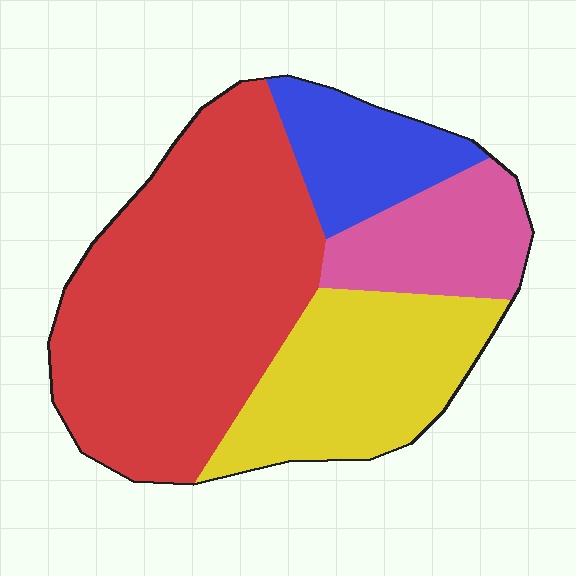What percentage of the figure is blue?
Blue covers 13% of the figure.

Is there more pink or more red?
Red.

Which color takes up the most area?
Red, at roughly 50%.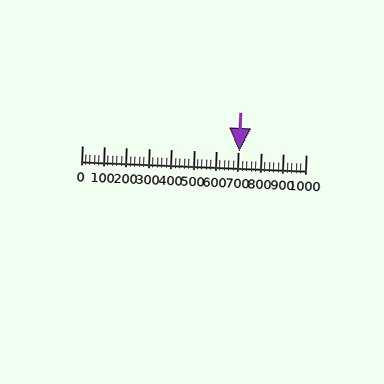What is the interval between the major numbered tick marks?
The major tick marks are spaced 100 units apart.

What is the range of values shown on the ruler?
The ruler shows values from 0 to 1000.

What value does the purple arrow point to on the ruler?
The purple arrow points to approximately 703.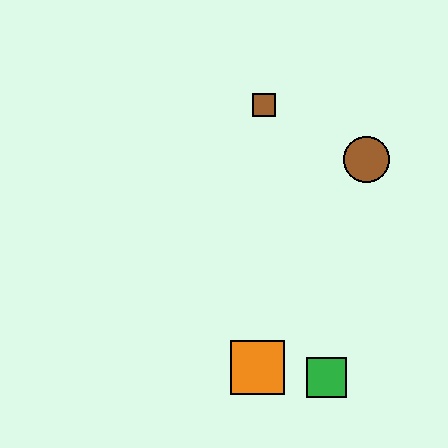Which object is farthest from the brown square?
The green square is farthest from the brown square.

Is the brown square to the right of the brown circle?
No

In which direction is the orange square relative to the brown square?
The orange square is below the brown square.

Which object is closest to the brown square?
The brown circle is closest to the brown square.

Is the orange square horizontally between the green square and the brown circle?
No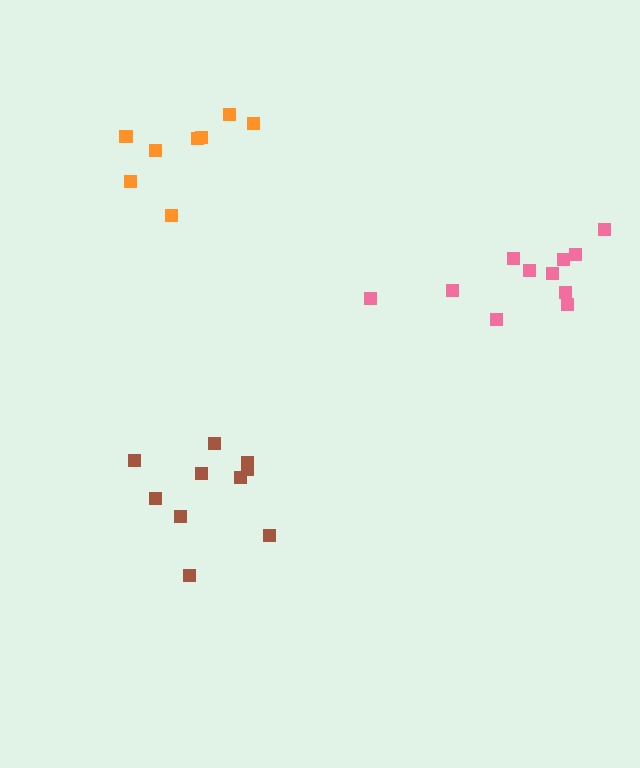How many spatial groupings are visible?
There are 3 spatial groupings.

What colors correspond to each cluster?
The clusters are colored: pink, brown, orange.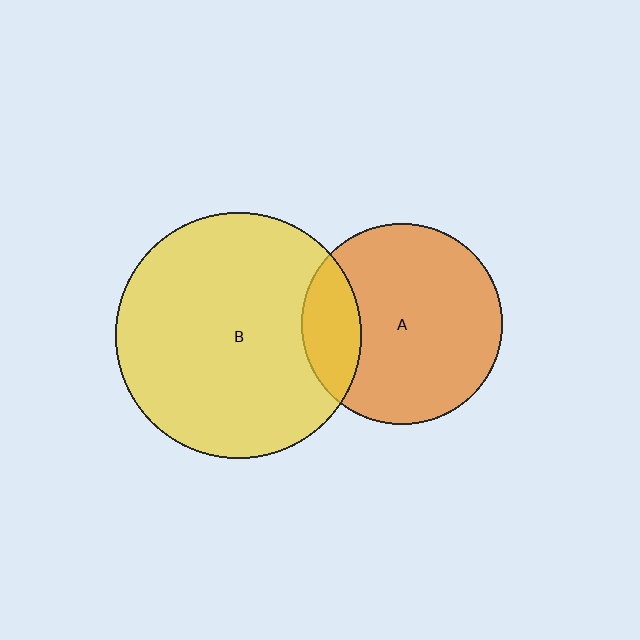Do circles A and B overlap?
Yes.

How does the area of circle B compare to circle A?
Approximately 1.5 times.